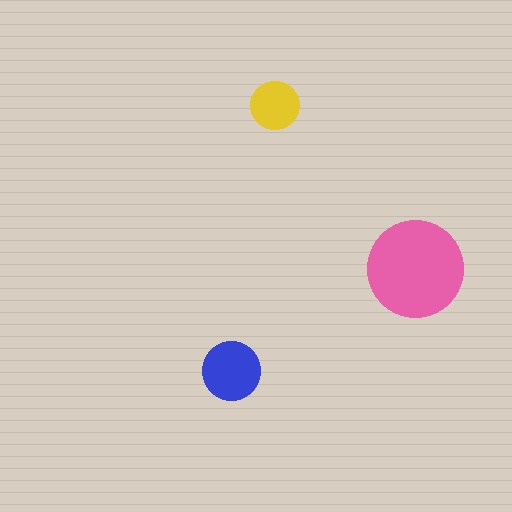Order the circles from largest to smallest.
the pink one, the blue one, the yellow one.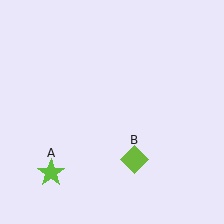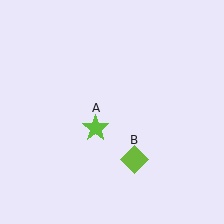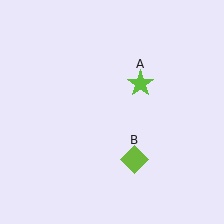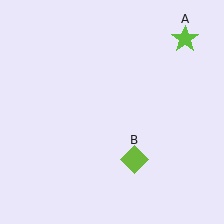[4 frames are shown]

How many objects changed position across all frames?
1 object changed position: lime star (object A).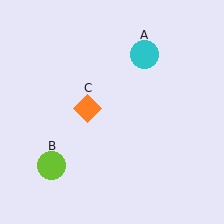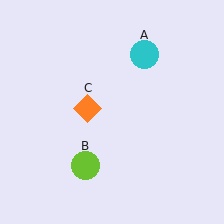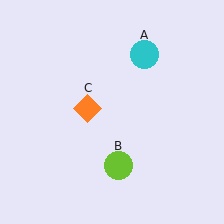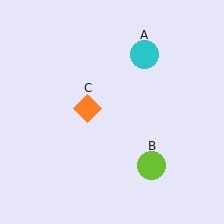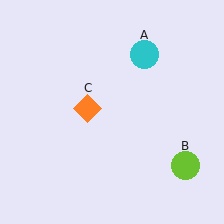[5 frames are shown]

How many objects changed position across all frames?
1 object changed position: lime circle (object B).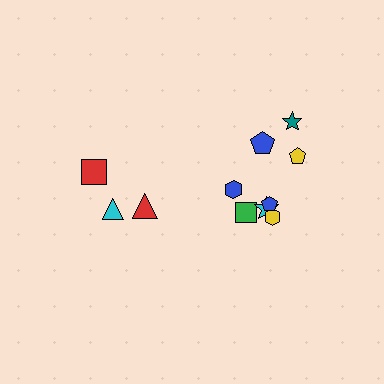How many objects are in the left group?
There are 3 objects.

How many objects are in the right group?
There are 8 objects.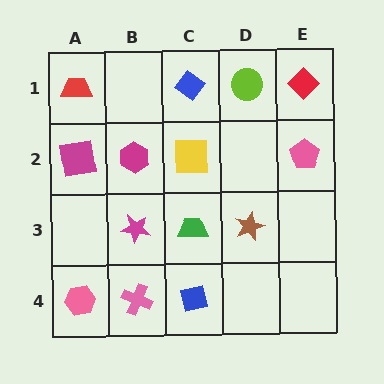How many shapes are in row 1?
4 shapes.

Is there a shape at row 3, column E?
No, that cell is empty.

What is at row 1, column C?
A blue diamond.